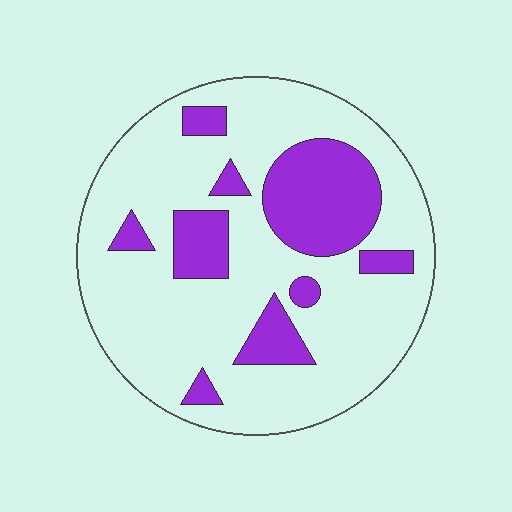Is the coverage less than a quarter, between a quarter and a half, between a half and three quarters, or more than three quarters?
Less than a quarter.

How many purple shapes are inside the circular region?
9.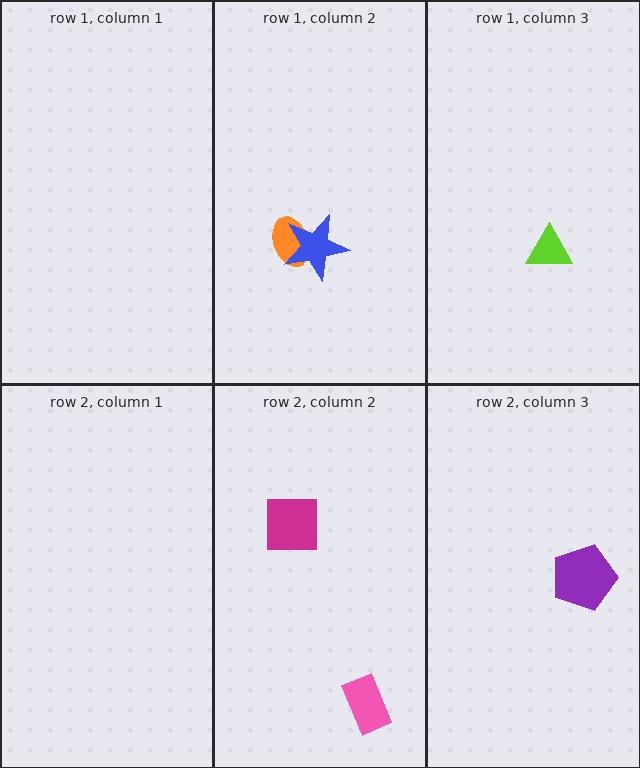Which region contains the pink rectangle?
The row 2, column 2 region.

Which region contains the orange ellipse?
The row 1, column 2 region.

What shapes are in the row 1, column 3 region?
The lime triangle.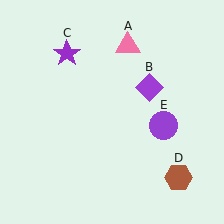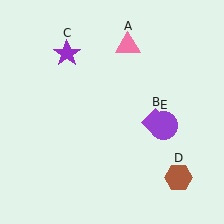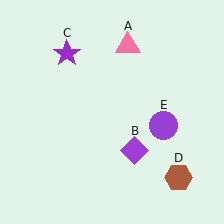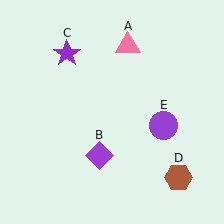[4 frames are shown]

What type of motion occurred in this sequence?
The purple diamond (object B) rotated clockwise around the center of the scene.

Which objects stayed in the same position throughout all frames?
Pink triangle (object A) and purple star (object C) and brown hexagon (object D) and purple circle (object E) remained stationary.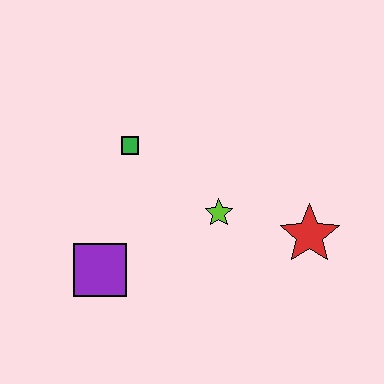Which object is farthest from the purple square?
The red star is farthest from the purple square.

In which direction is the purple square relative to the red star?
The purple square is to the left of the red star.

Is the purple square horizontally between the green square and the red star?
No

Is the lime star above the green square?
No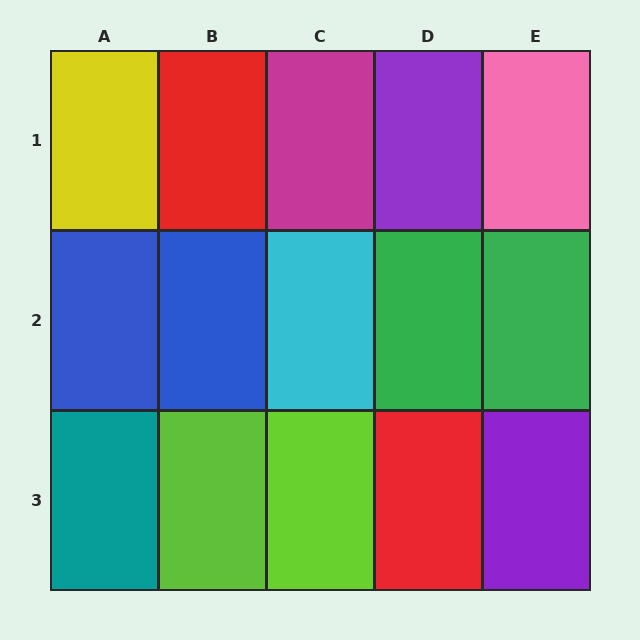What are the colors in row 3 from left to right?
Teal, lime, lime, red, purple.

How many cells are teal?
1 cell is teal.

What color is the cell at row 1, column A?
Yellow.